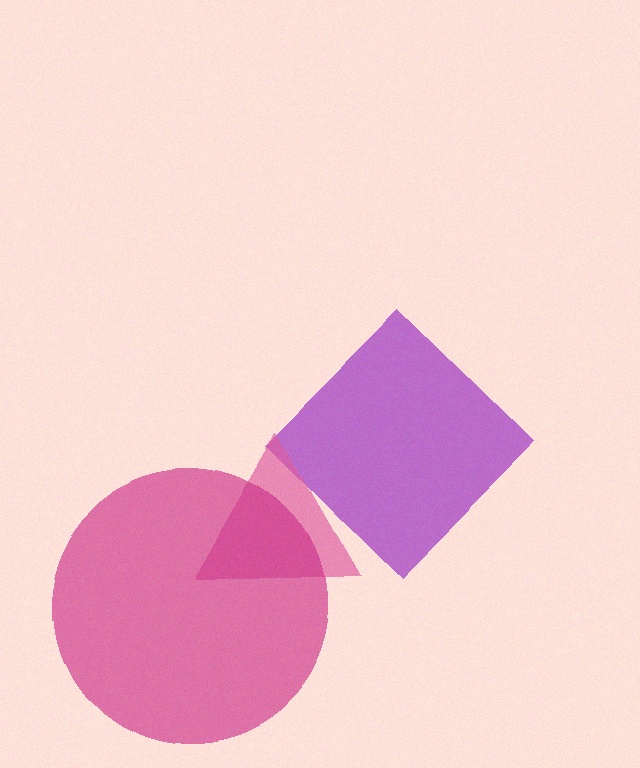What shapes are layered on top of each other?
The layered shapes are: a purple diamond, a pink triangle, a magenta circle.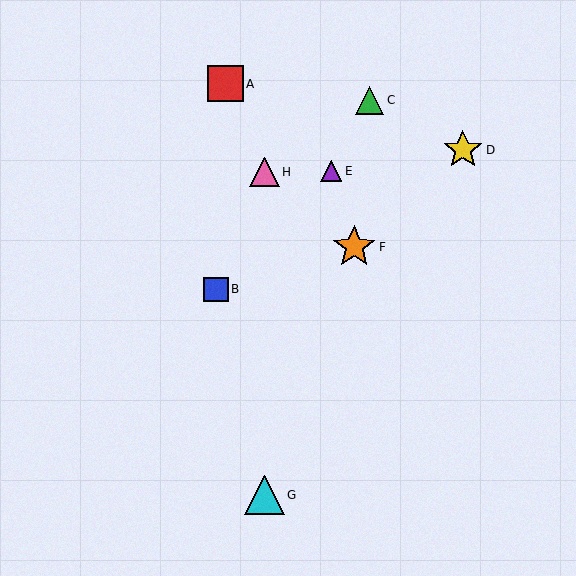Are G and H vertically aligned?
Yes, both are at x≈265.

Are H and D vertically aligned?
No, H is at x≈265 and D is at x≈463.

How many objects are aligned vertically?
2 objects (G, H) are aligned vertically.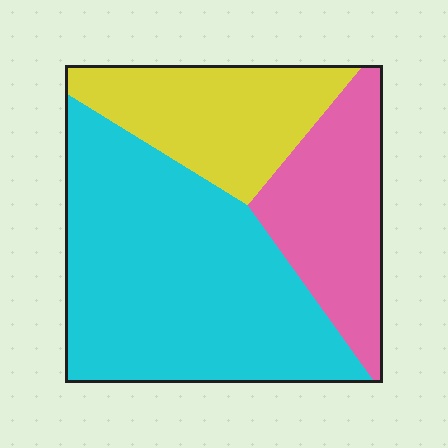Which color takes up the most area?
Cyan, at roughly 55%.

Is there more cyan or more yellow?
Cyan.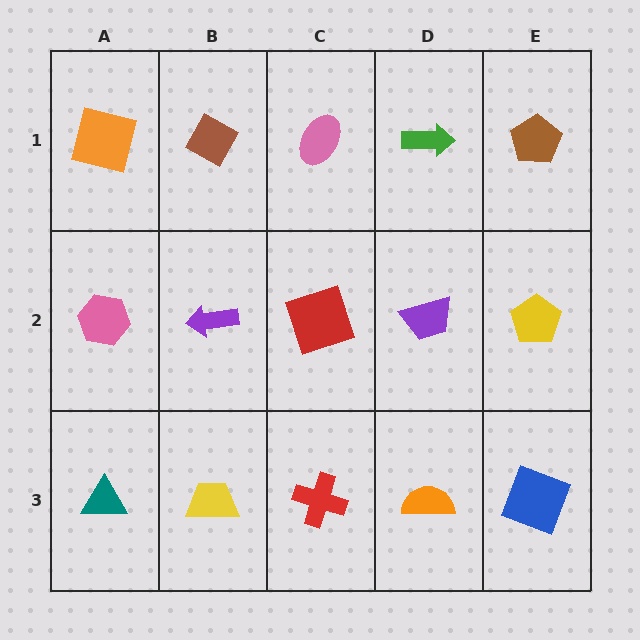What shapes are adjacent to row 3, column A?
A pink hexagon (row 2, column A), a yellow trapezoid (row 3, column B).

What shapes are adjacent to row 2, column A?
An orange square (row 1, column A), a teal triangle (row 3, column A), a purple arrow (row 2, column B).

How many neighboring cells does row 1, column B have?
3.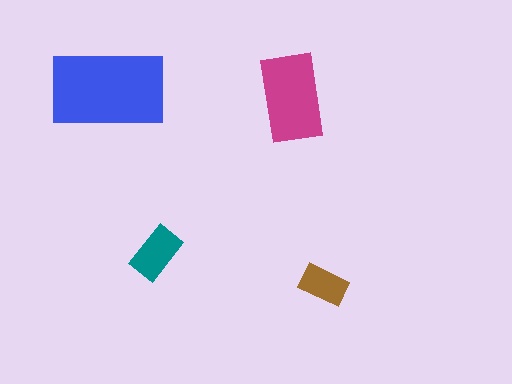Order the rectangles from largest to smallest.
the blue one, the magenta one, the teal one, the brown one.